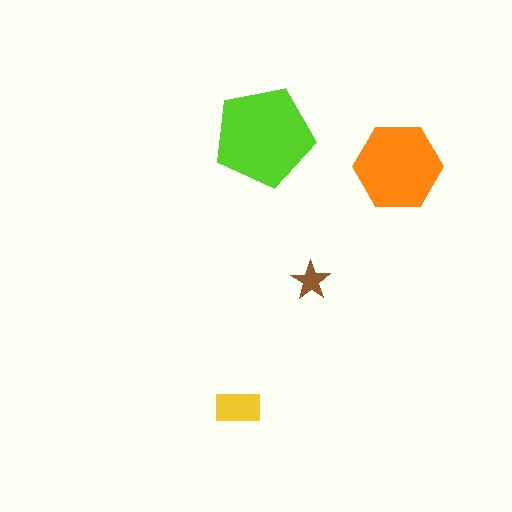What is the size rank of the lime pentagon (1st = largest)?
1st.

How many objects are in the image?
There are 4 objects in the image.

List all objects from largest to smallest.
The lime pentagon, the orange hexagon, the yellow rectangle, the brown star.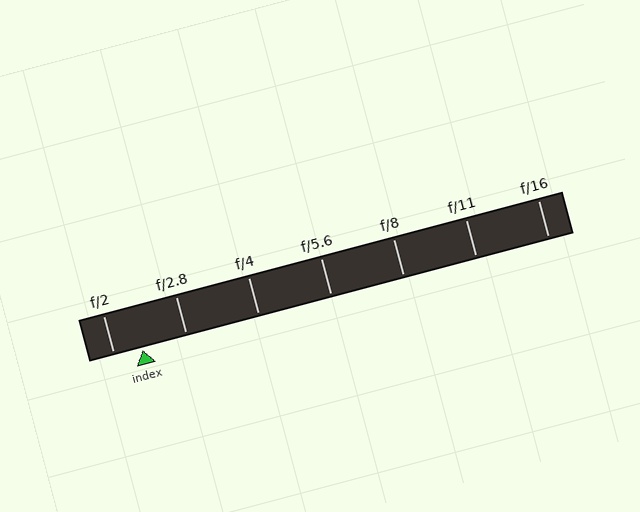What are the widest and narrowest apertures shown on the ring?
The widest aperture shown is f/2 and the narrowest is f/16.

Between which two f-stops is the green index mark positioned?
The index mark is between f/2 and f/2.8.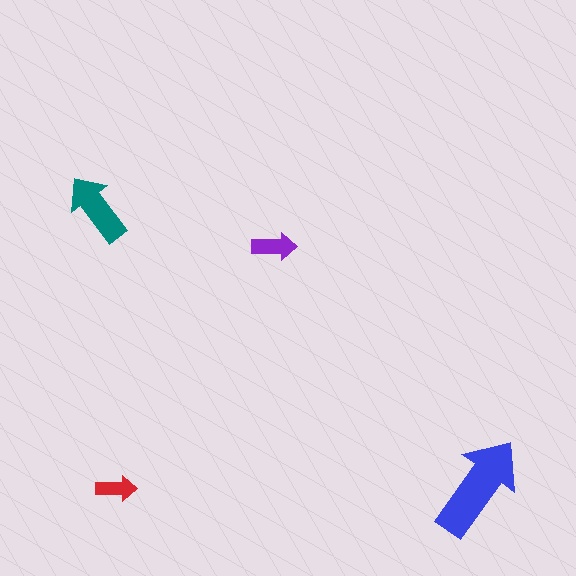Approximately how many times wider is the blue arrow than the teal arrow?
About 1.5 times wider.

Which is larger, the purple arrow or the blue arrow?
The blue one.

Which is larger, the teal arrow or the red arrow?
The teal one.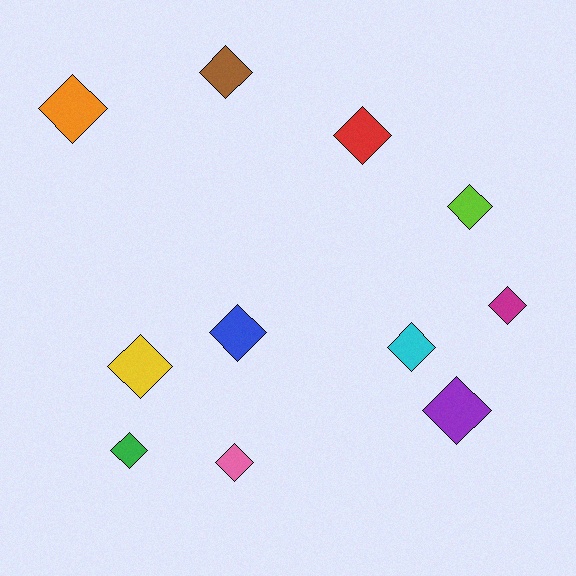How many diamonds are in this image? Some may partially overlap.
There are 11 diamonds.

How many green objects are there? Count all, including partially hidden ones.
There is 1 green object.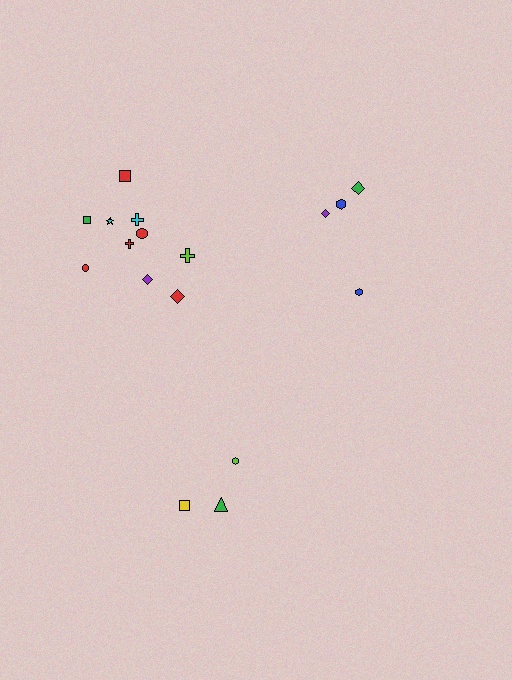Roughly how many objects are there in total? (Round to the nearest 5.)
Roughly 15 objects in total.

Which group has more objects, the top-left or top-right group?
The top-left group.